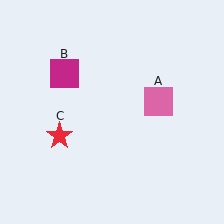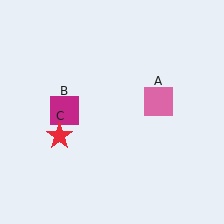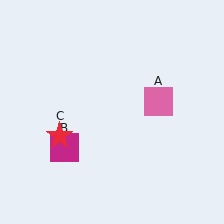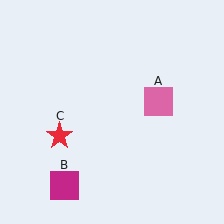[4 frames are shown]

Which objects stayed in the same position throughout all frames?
Pink square (object A) and red star (object C) remained stationary.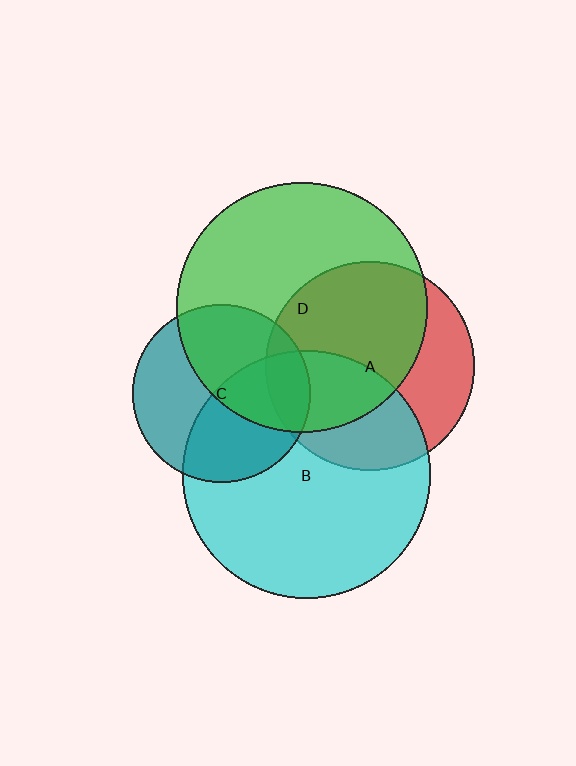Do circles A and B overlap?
Yes.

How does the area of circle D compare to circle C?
Approximately 2.0 times.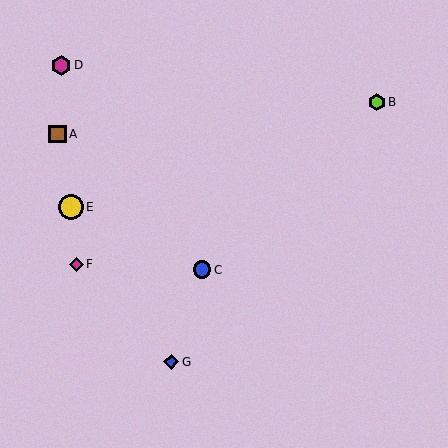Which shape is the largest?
The yellow circle (labeled E) is the largest.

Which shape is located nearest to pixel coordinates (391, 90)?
The lime hexagon (labeled B) at (377, 102) is nearest to that location.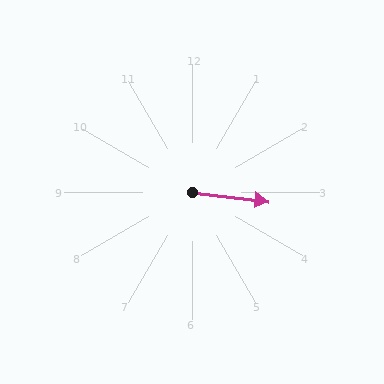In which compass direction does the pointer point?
East.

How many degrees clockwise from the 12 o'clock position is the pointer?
Approximately 97 degrees.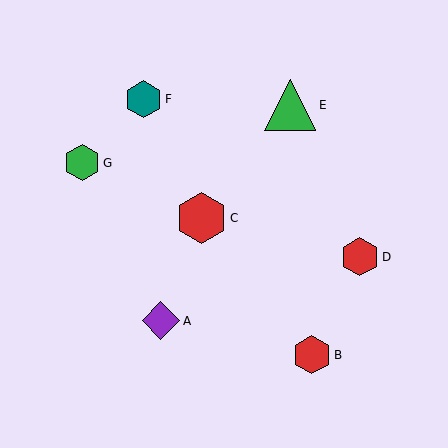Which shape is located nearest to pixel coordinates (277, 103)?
The green triangle (labeled E) at (290, 105) is nearest to that location.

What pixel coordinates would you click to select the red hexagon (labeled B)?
Click at (312, 355) to select the red hexagon B.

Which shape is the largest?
The red hexagon (labeled C) is the largest.